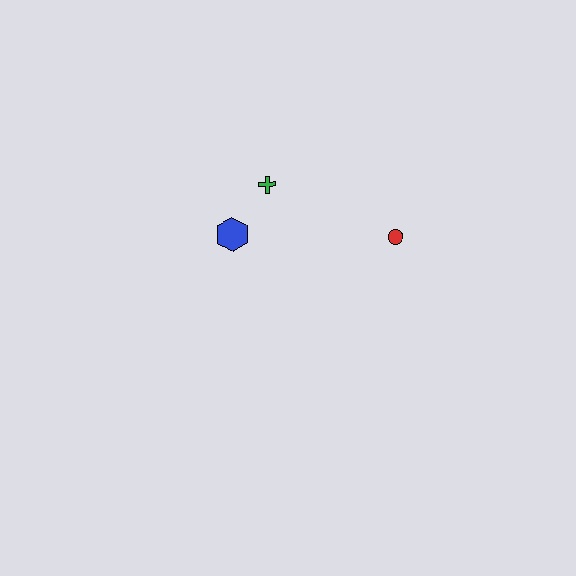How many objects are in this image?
There are 3 objects.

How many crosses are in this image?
There is 1 cross.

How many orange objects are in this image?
There are no orange objects.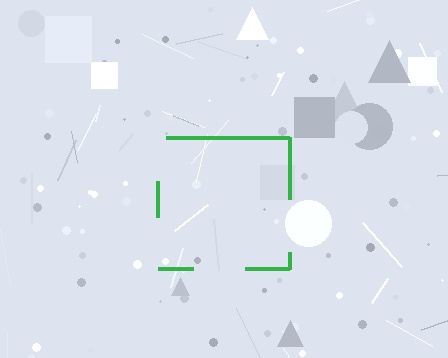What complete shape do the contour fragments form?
The contour fragments form a square.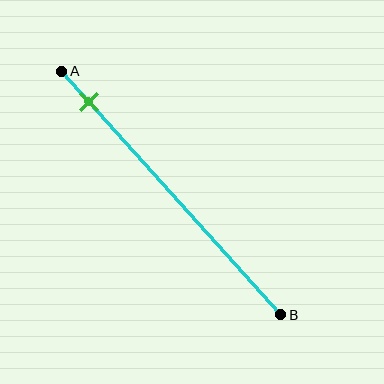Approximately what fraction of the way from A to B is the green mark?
The green mark is approximately 15% of the way from A to B.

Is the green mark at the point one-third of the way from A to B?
No, the mark is at about 15% from A, not at the 33% one-third point.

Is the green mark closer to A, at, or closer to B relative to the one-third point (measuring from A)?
The green mark is closer to point A than the one-third point of segment AB.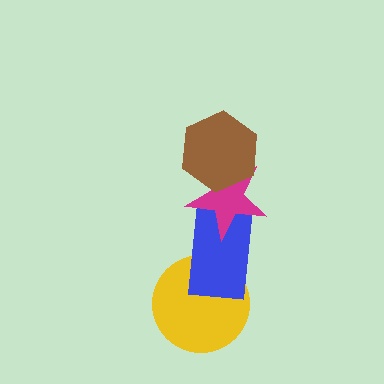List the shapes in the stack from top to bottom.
From top to bottom: the brown hexagon, the magenta star, the blue rectangle, the yellow circle.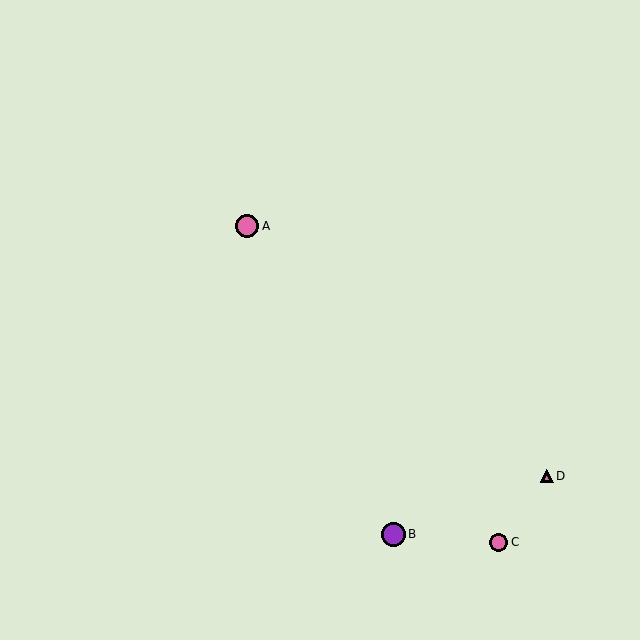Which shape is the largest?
The purple circle (labeled B) is the largest.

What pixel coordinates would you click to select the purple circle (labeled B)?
Click at (393, 534) to select the purple circle B.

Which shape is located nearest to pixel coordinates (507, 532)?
The pink circle (labeled C) at (499, 542) is nearest to that location.